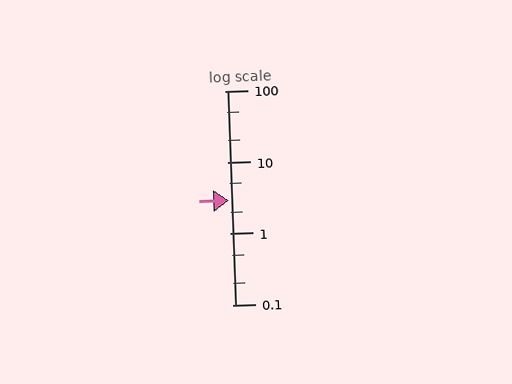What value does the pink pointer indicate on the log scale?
The pointer indicates approximately 2.9.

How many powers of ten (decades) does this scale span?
The scale spans 3 decades, from 0.1 to 100.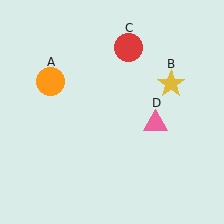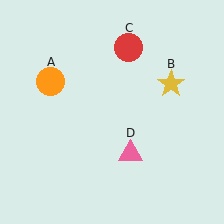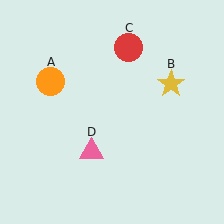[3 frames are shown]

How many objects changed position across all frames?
1 object changed position: pink triangle (object D).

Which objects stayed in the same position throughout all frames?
Orange circle (object A) and yellow star (object B) and red circle (object C) remained stationary.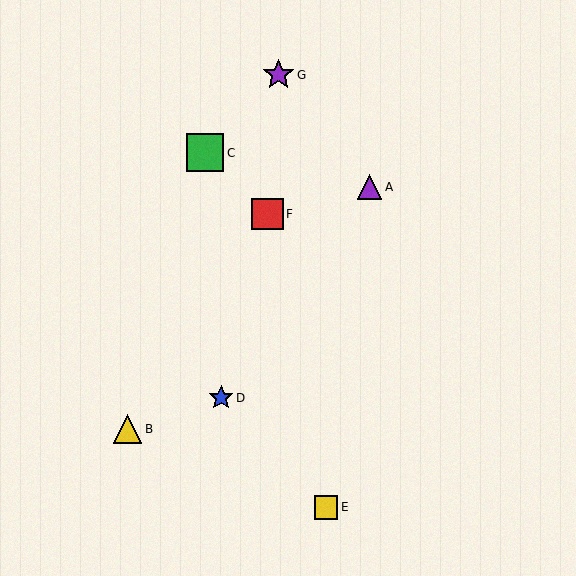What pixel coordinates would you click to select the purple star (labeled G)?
Click at (279, 75) to select the purple star G.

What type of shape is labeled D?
Shape D is a blue star.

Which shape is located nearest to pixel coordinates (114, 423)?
The yellow triangle (labeled B) at (128, 429) is nearest to that location.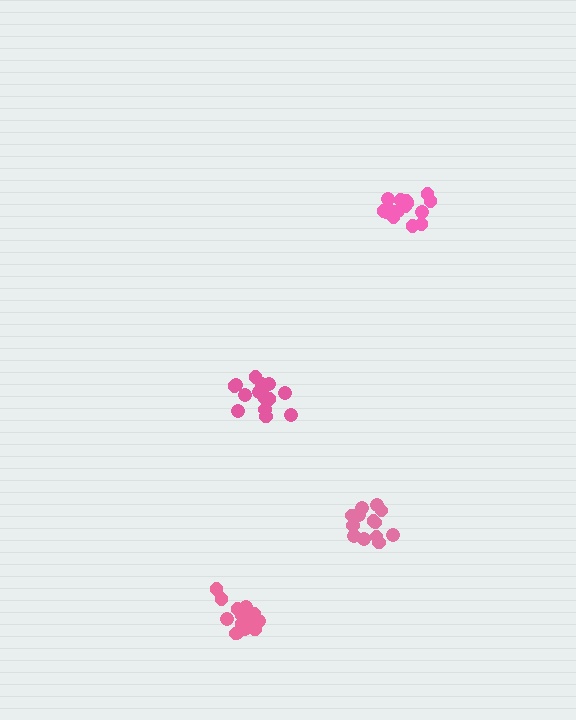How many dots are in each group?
Group 1: 16 dots, Group 2: 16 dots, Group 3: 13 dots, Group 4: 15 dots (60 total).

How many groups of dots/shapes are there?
There are 4 groups.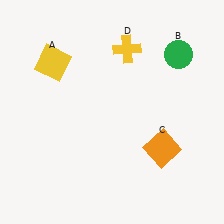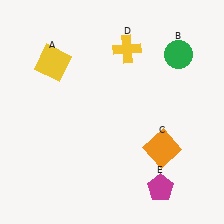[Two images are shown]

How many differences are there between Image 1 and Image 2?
There is 1 difference between the two images.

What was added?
A magenta pentagon (E) was added in Image 2.